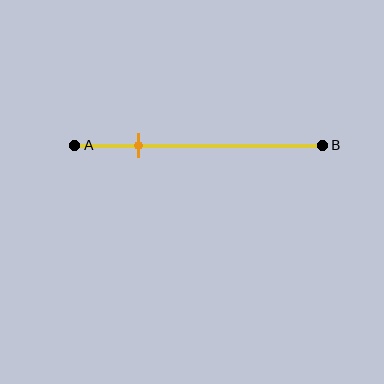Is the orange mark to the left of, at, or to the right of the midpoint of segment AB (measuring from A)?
The orange mark is to the left of the midpoint of segment AB.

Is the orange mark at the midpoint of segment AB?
No, the mark is at about 25% from A, not at the 50% midpoint.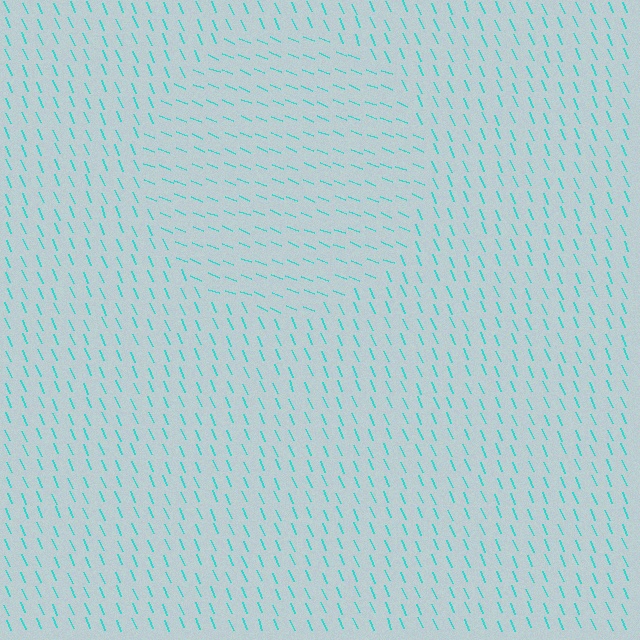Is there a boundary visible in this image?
Yes, there is a texture boundary formed by a change in line orientation.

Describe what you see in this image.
The image is filled with small cyan line segments. A circle region in the image has lines oriented differently from the surrounding lines, creating a visible texture boundary.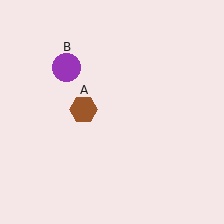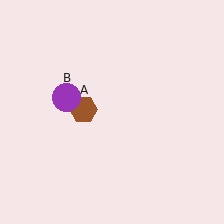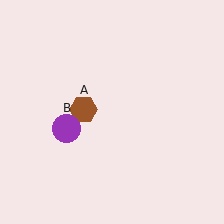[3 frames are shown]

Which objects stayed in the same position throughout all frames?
Brown hexagon (object A) remained stationary.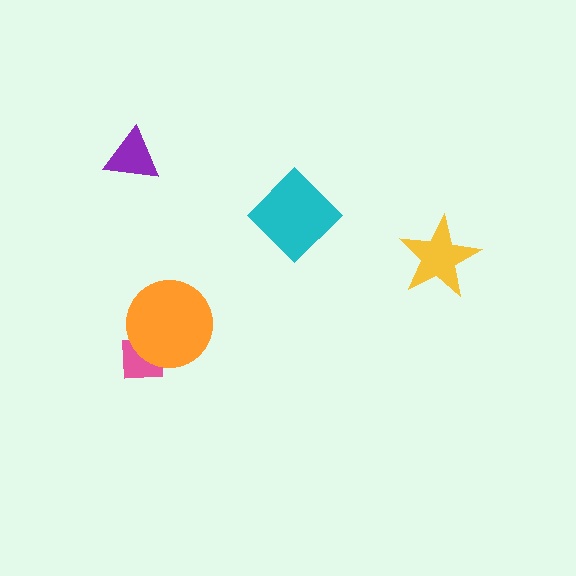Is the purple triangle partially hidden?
No, no other shape covers it.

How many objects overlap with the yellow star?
0 objects overlap with the yellow star.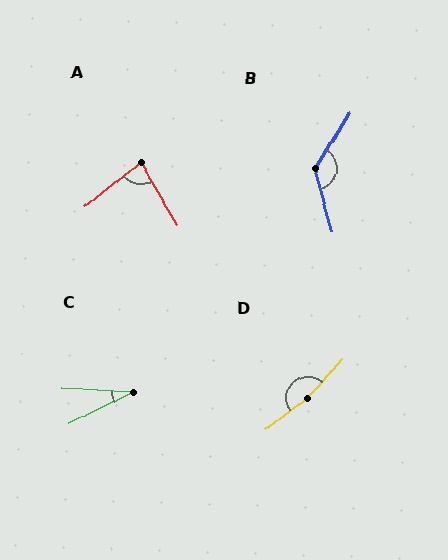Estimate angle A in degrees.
Approximately 81 degrees.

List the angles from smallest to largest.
C (29°), A (81°), B (133°), D (169°).